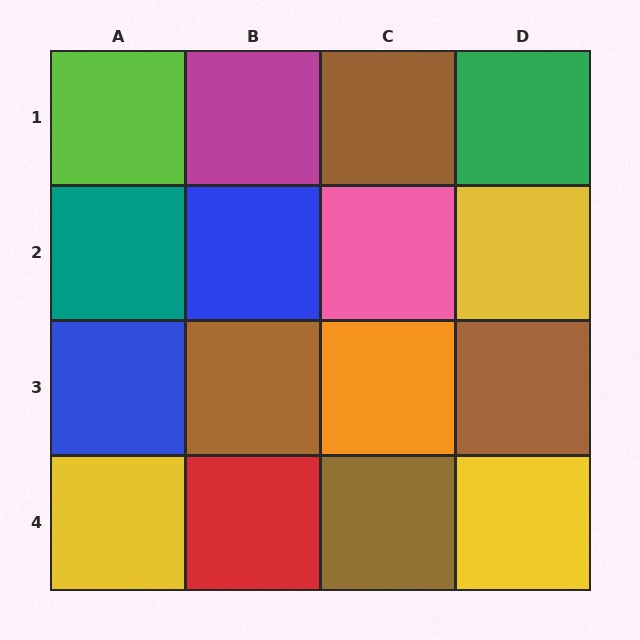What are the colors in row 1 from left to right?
Lime, magenta, brown, green.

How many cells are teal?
1 cell is teal.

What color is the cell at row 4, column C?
Brown.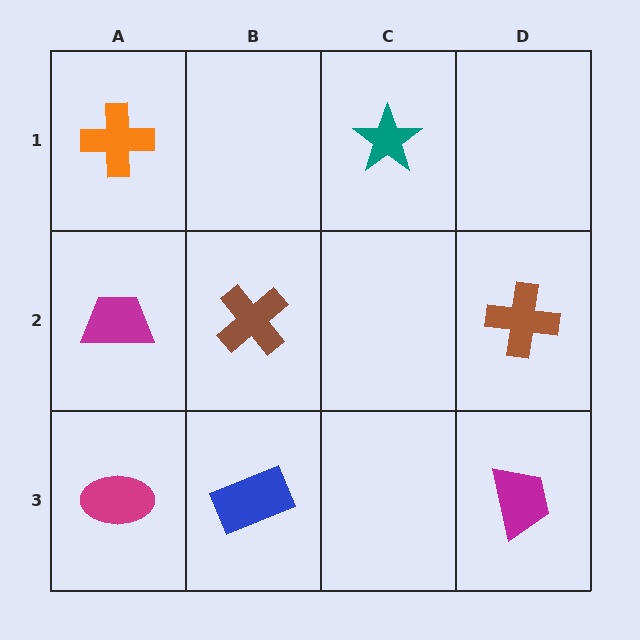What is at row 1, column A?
An orange cross.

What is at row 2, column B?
A brown cross.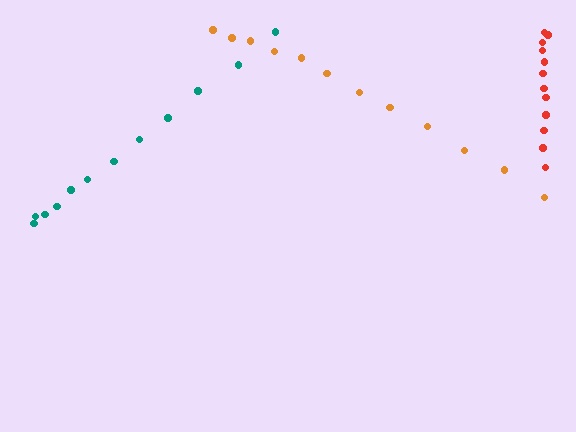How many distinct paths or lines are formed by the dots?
There are 3 distinct paths.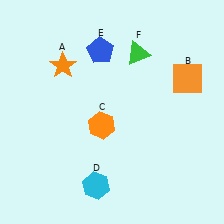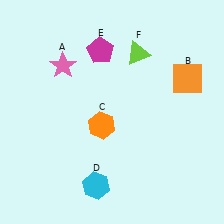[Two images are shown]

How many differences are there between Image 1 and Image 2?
There are 3 differences between the two images.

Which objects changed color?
A changed from orange to pink. E changed from blue to magenta. F changed from green to lime.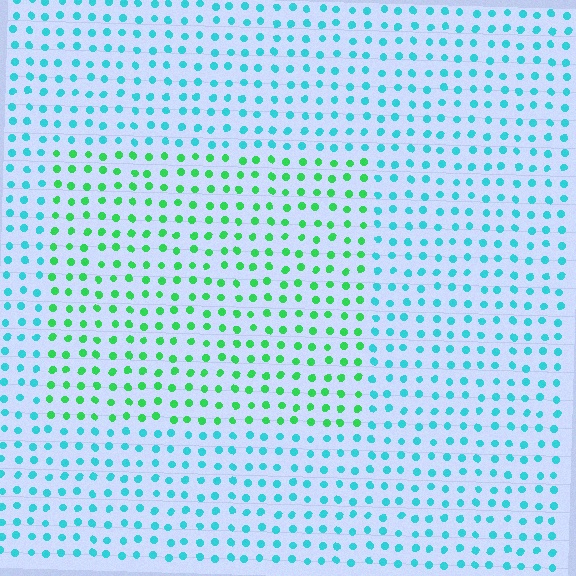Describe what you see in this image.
The image is filled with small cyan elements in a uniform arrangement. A rectangle-shaped region is visible where the elements are tinted to a slightly different hue, forming a subtle color boundary.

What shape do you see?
I see a rectangle.